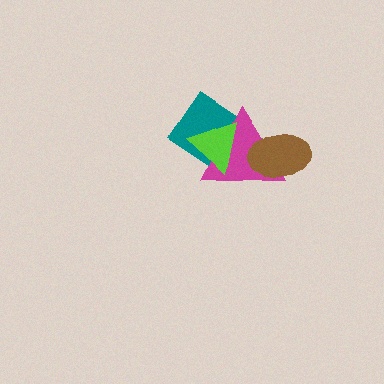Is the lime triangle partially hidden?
No, no other shape covers it.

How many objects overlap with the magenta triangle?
3 objects overlap with the magenta triangle.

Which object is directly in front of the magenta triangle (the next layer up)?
The brown ellipse is directly in front of the magenta triangle.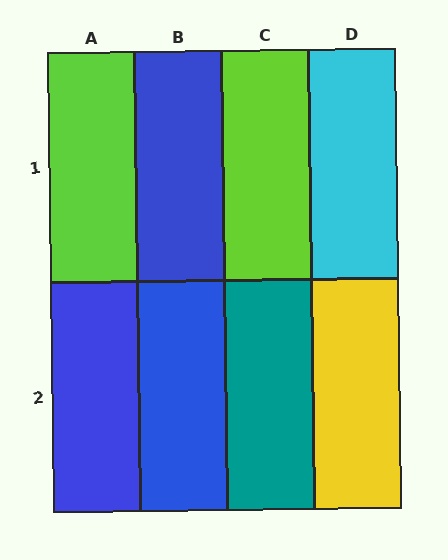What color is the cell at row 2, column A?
Blue.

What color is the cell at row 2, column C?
Teal.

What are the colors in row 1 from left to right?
Lime, blue, lime, cyan.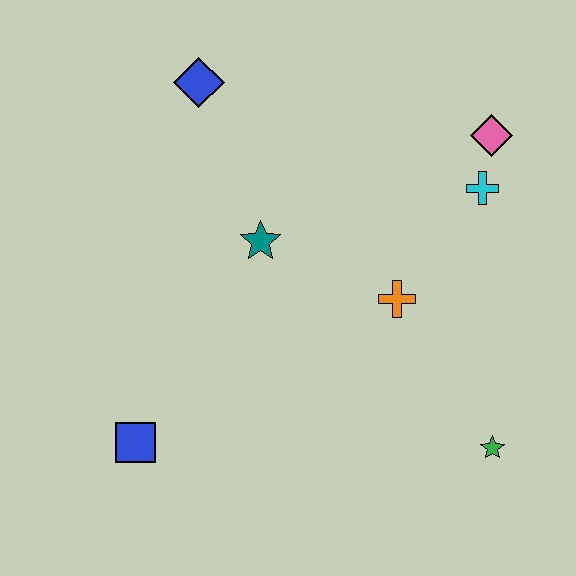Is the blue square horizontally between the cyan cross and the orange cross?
No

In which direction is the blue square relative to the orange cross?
The blue square is to the left of the orange cross.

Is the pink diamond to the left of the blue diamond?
No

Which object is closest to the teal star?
The orange cross is closest to the teal star.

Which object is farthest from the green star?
The blue diamond is farthest from the green star.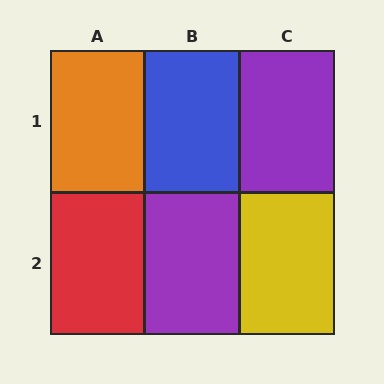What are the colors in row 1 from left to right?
Orange, blue, purple.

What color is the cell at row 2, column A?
Red.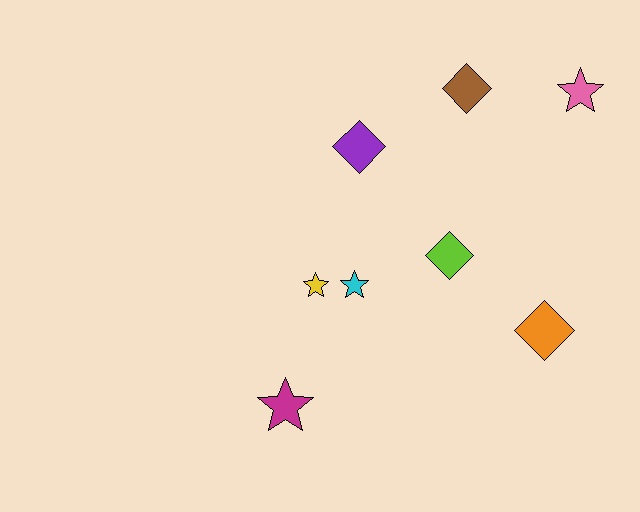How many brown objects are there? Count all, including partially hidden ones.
There is 1 brown object.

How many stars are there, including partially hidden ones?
There are 4 stars.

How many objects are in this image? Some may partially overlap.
There are 8 objects.